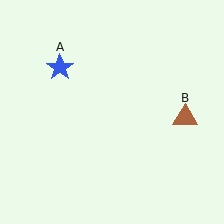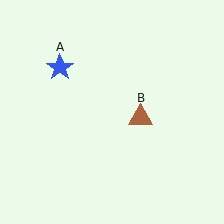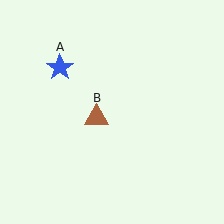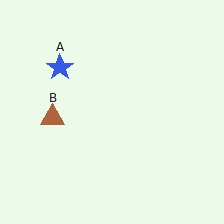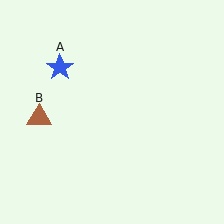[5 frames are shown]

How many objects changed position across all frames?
1 object changed position: brown triangle (object B).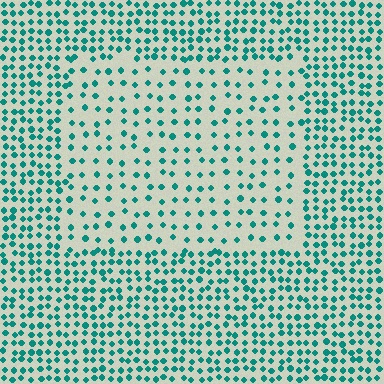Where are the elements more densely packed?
The elements are more densely packed outside the rectangle boundary.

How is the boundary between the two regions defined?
The boundary is defined by a change in element density (approximately 2.1x ratio). All elements are the same color, size, and shape.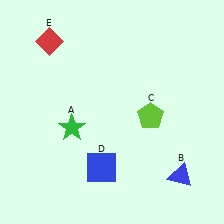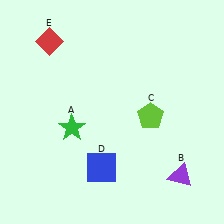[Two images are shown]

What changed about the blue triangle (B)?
In Image 1, B is blue. In Image 2, it changed to purple.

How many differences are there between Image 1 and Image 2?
There is 1 difference between the two images.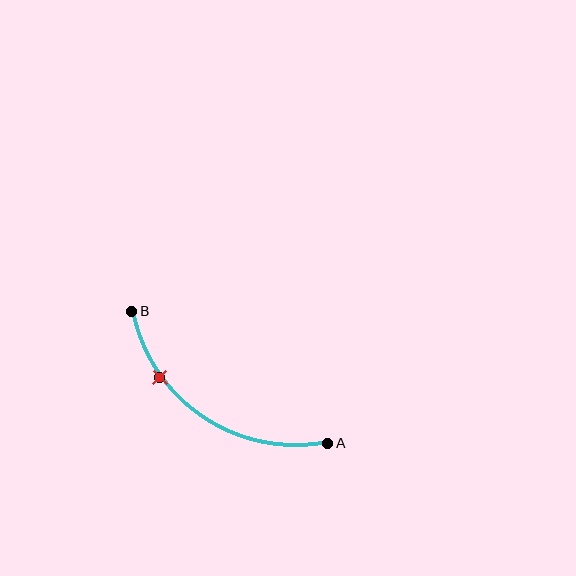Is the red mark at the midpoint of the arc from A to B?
No. The red mark lies on the arc but is closer to endpoint B. The arc midpoint would be at the point on the curve equidistant along the arc from both A and B.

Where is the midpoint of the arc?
The arc midpoint is the point on the curve farthest from the straight line joining A and B. It sits below and to the left of that line.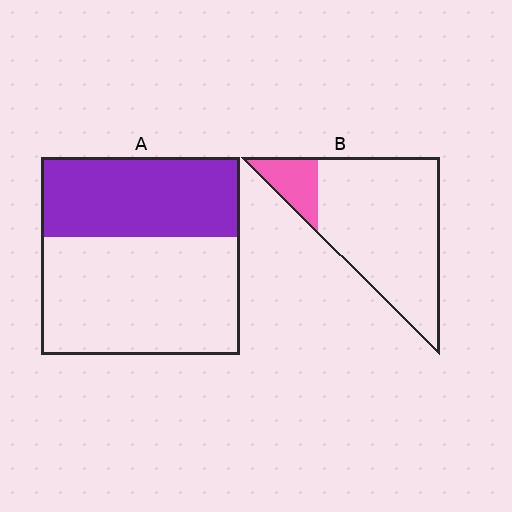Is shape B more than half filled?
No.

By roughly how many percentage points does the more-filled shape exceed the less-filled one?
By roughly 25 percentage points (A over B).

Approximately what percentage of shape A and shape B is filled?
A is approximately 40% and B is approximately 15%.